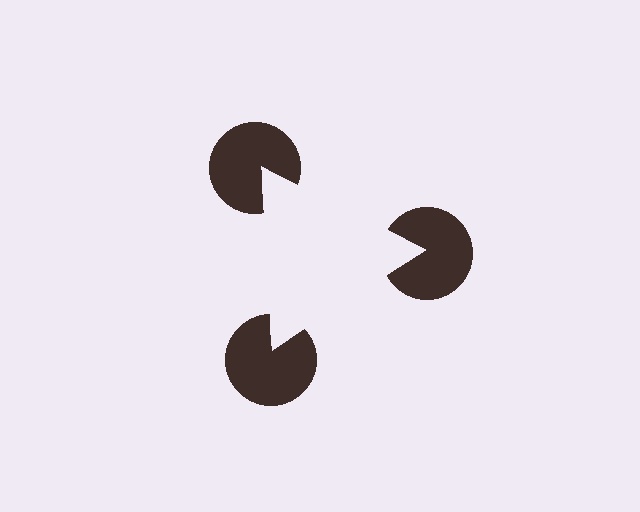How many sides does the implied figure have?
3 sides.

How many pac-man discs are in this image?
There are 3 — one at each vertex of the illusory triangle.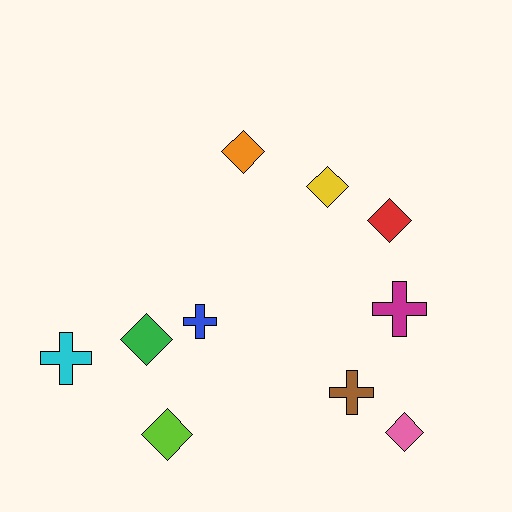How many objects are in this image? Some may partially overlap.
There are 10 objects.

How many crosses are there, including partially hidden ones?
There are 4 crosses.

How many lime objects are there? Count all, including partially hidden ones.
There is 1 lime object.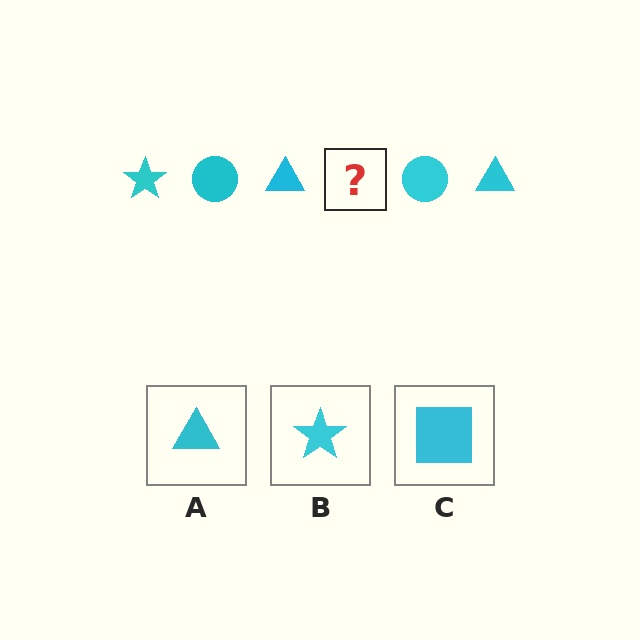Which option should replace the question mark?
Option B.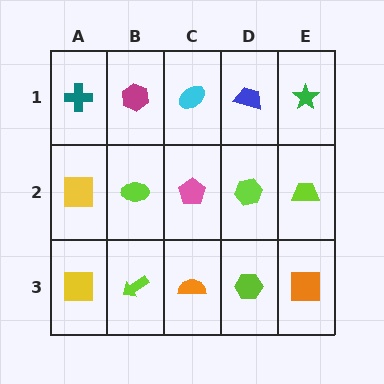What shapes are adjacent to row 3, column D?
A lime hexagon (row 2, column D), an orange semicircle (row 3, column C), an orange square (row 3, column E).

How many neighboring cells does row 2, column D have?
4.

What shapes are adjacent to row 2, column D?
A blue trapezoid (row 1, column D), a lime hexagon (row 3, column D), a pink pentagon (row 2, column C), a lime trapezoid (row 2, column E).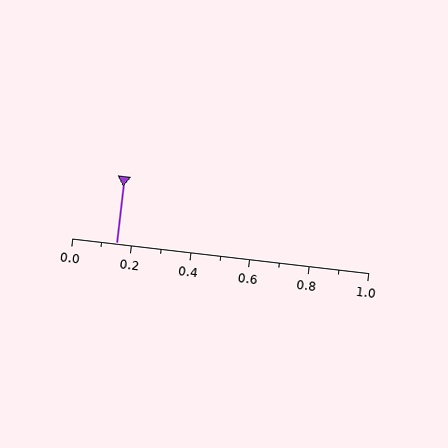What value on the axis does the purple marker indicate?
The marker indicates approximately 0.15.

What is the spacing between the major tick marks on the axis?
The major ticks are spaced 0.2 apart.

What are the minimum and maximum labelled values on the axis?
The axis runs from 0.0 to 1.0.